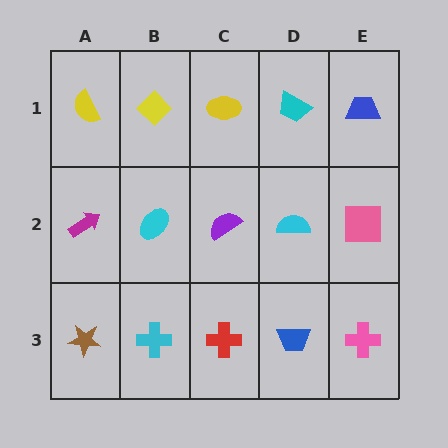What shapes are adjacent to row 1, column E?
A pink square (row 2, column E), a cyan trapezoid (row 1, column D).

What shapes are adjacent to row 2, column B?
A yellow diamond (row 1, column B), a cyan cross (row 3, column B), a magenta arrow (row 2, column A), a purple semicircle (row 2, column C).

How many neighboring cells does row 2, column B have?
4.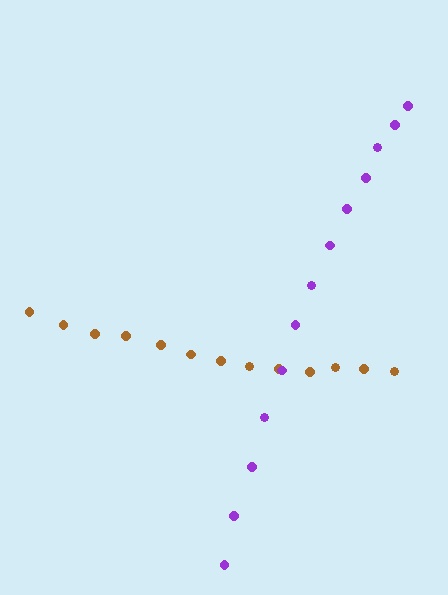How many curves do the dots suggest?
There are 2 distinct paths.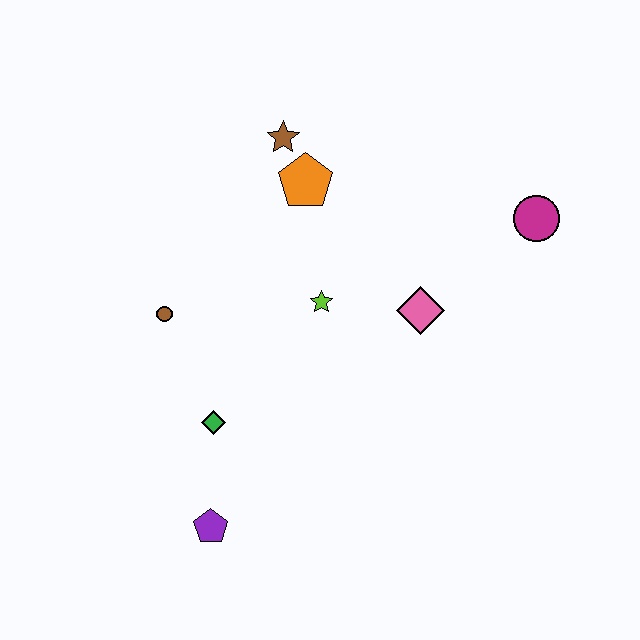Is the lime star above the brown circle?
Yes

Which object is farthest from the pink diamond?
The purple pentagon is farthest from the pink diamond.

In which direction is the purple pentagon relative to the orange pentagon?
The purple pentagon is below the orange pentagon.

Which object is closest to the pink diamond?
The lime star is closest to the pink diamond.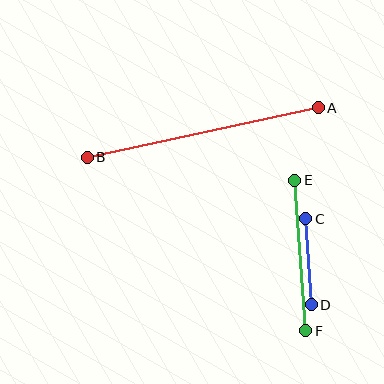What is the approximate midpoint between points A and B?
The midpoint is at approximately (203, 132) pixels.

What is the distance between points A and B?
The distance is approximately 236 pixels.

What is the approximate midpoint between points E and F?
The midpoint is at approximately (300, 256) pixels.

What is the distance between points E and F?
The distance is approximately 151 pixels.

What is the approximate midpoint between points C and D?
The midpoint is at approximately (309, 262) pixels.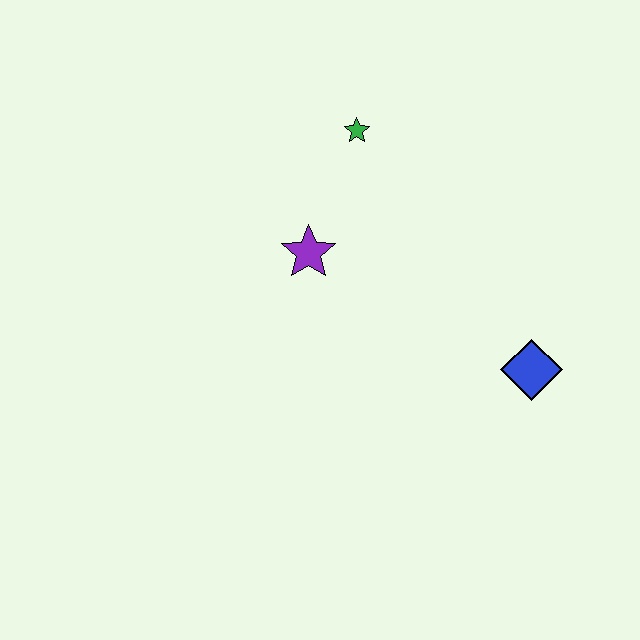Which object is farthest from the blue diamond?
The green star is farthest from the blue diamond.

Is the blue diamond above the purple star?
No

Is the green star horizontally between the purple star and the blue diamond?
Yes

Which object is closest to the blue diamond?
The purple star is closest to the blue diamond.